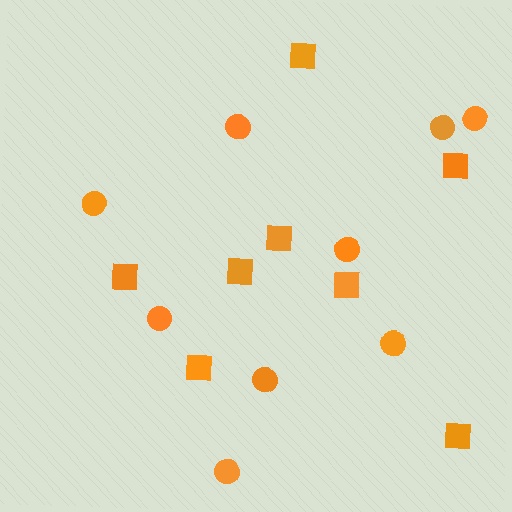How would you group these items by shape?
There are 2 groups: one group of squares (8) and one group of circles (9).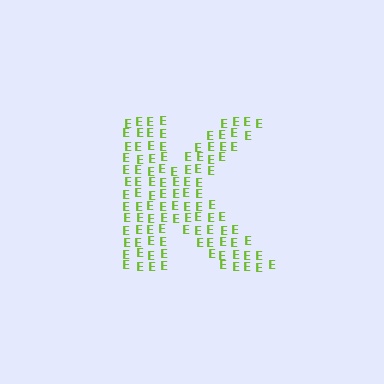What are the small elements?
The small elements are letter E's.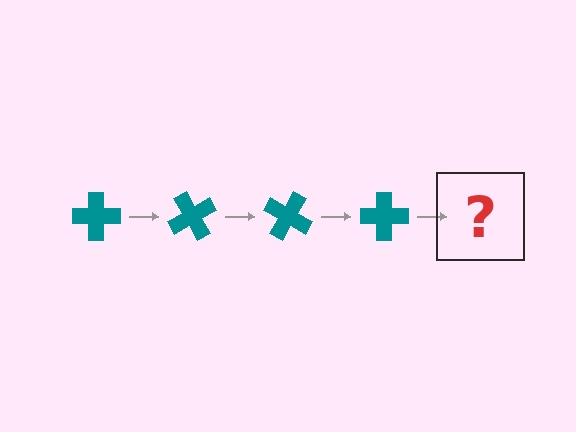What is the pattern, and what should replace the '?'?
The pattern is that the cross rotates 60 degrees each step. The '?' should be a teal cross rotated 240 degrees.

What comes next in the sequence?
The next element should be a teal cross rotated 240 degrees.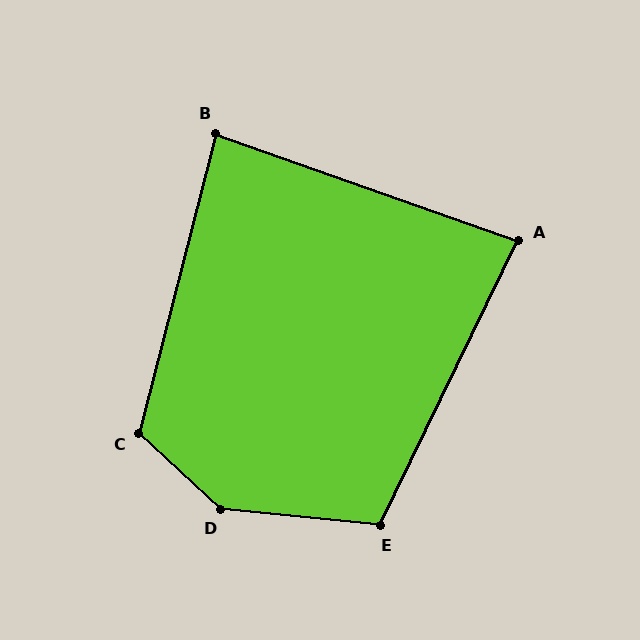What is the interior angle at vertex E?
Approximately 110 degrees (obtuse).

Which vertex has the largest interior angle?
D, at approximately 143 degrees.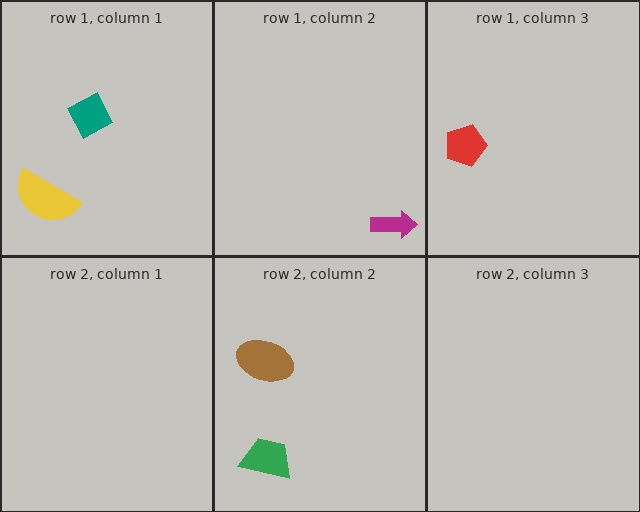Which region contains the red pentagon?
The row 1, column 3 region.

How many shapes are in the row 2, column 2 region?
2.